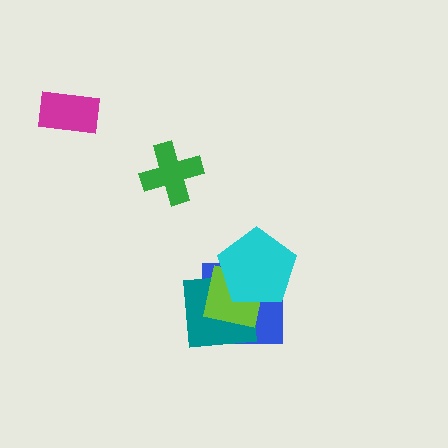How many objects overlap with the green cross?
0 objects overlap with the green cross.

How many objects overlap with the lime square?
3 objects overlap with the lime square.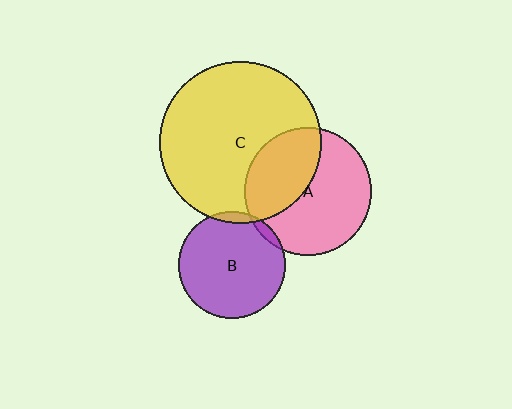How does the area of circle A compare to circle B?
Approximately 1.4 times.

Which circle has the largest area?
Circle C (yellow).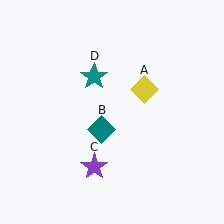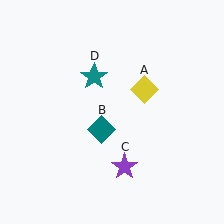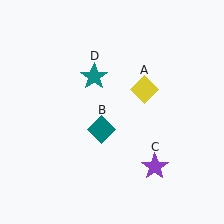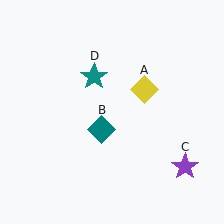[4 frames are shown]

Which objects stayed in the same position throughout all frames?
Yellow diamond (object A) and teal diamond (object B) and teal star (object D) remained stationary.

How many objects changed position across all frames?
1 object changed position: purple star (object C).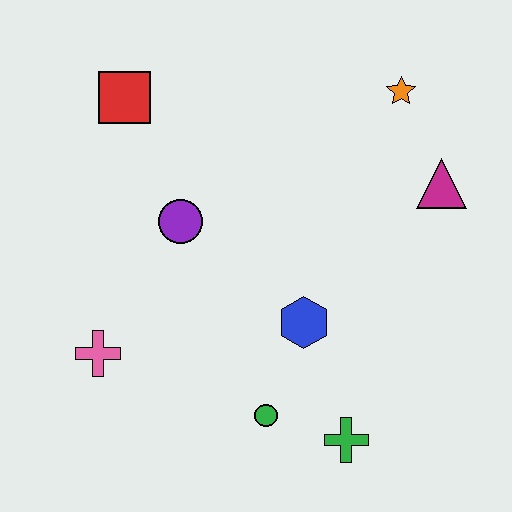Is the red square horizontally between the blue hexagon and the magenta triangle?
No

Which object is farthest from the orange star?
The pink cross is farthest from the orange star.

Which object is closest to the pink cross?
The purple circle is closest to the pink cross.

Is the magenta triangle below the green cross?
No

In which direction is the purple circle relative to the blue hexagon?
The purple circle is to the left of the blue hexagon.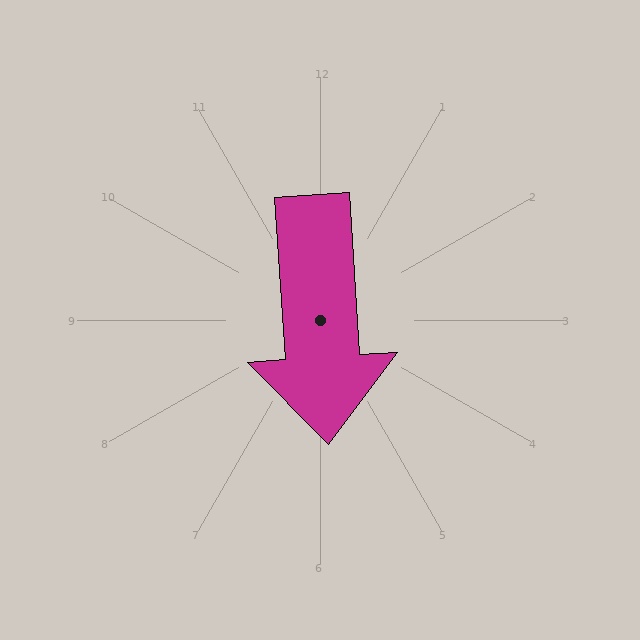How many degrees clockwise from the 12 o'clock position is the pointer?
Approximately 176 degrees.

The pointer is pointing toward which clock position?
Roughly 6 o'clock.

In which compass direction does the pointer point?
South.